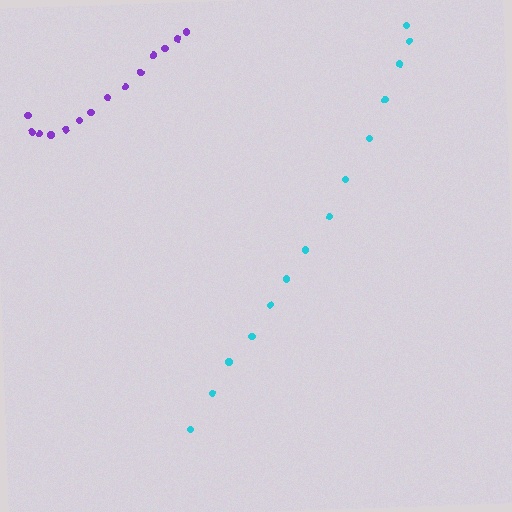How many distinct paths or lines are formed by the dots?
There are 2 distinct paths.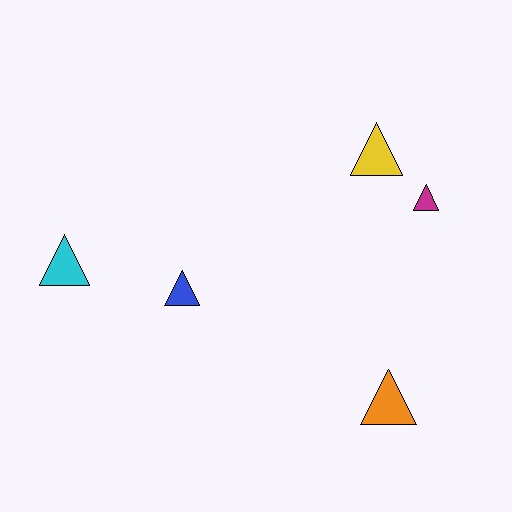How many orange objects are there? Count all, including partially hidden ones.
There is 1 orange object.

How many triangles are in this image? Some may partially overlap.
There are 5 triangles.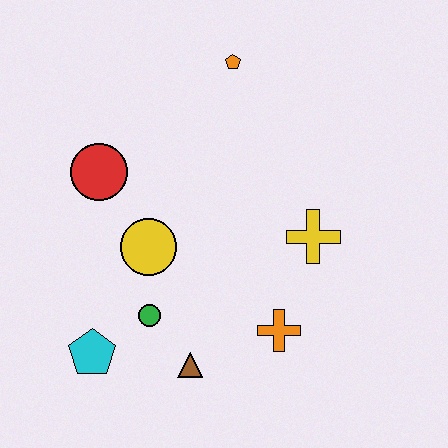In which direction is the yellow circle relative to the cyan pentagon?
The yellow circle is above the cyan pentagon.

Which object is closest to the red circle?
The yellow circle is closest to the red circle.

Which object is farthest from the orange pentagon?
The cyan pentagon is farthest from the orange pentagon.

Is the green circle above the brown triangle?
Yes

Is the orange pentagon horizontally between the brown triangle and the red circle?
No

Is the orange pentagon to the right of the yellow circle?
Yes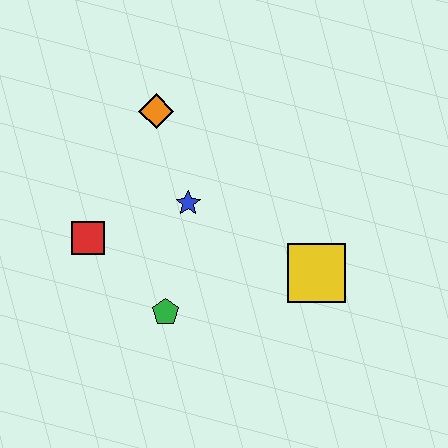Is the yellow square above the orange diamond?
No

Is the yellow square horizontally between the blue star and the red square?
No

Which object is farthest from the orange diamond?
The yellow square is farthest from the orange diamond.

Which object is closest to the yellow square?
The blue star is closest to the yellow square.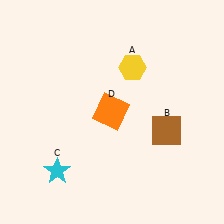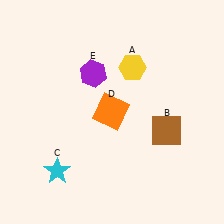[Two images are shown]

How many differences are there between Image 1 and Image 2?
There is 1 difference between the two images.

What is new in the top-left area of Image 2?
A purple hexagon (E) was added in the top-left area of Image 2.